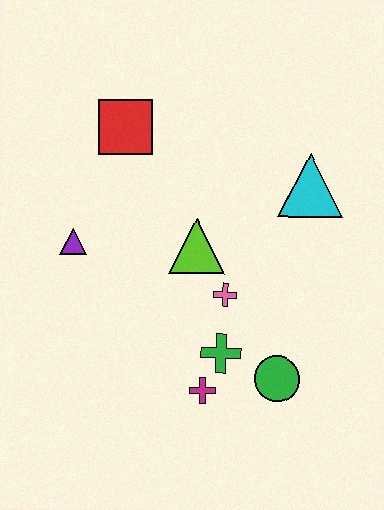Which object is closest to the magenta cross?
The green cross is closest to the magenta cross.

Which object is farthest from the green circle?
The red square is farthest from the green circle.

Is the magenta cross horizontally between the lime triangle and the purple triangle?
No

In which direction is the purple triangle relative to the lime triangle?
The purple triangle is to the left of the lime triangle.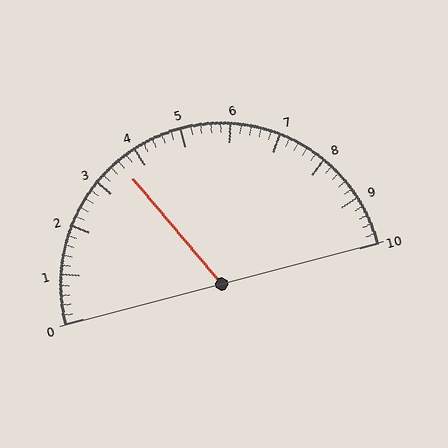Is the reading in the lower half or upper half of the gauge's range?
The reading is in the lower half of the range (0 to 10).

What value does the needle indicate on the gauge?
The needle indicates approximately 3.6.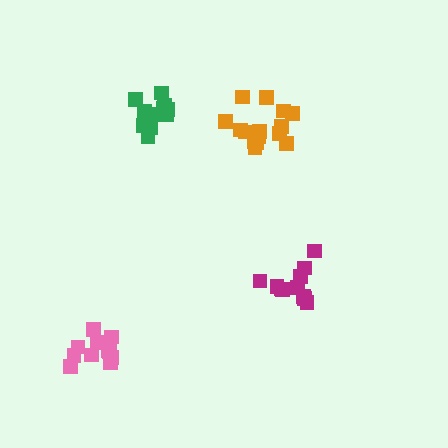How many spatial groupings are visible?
There are 4 spatial groupings.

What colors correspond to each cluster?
The clusters are colored: magenta, orange, green, pink.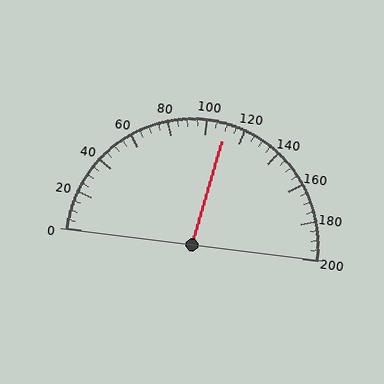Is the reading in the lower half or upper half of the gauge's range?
The reading is in the upper half of the range (0 to 200).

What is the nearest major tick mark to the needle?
The nearest major tick mark is 120.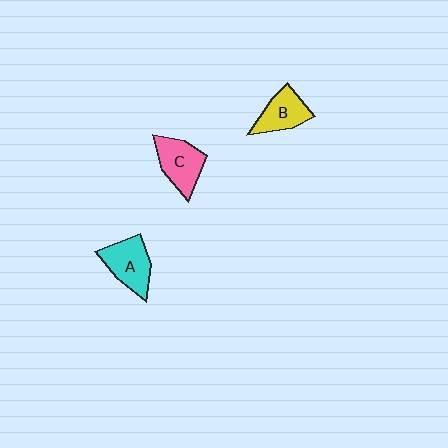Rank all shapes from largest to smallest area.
From largest to smallest: A (cyan), C (pink), B (yellow).